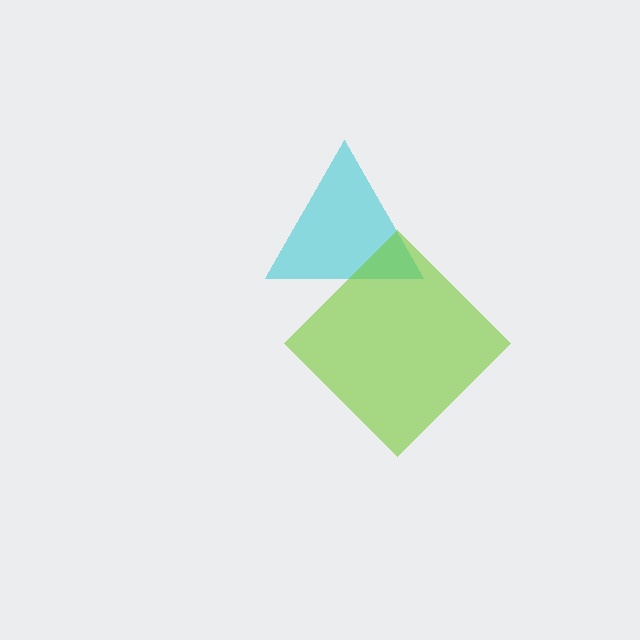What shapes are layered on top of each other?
The layered shapes are: a cyan triangle, a lime diamond.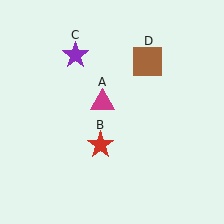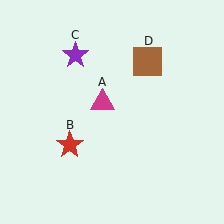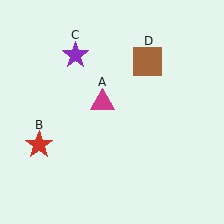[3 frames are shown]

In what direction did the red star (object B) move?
The red star (object B) moved left.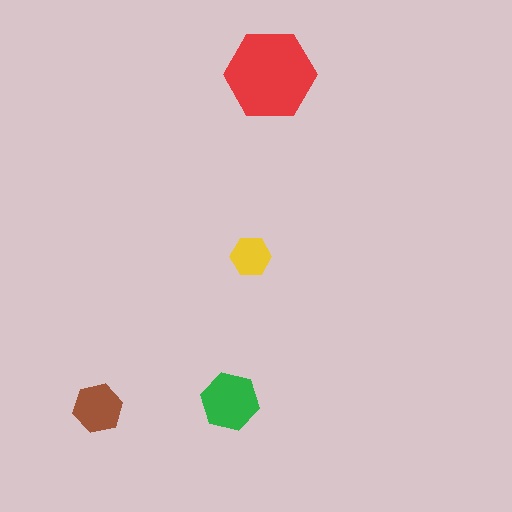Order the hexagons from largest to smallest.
the red one, the green one, the brown one, the yellow one.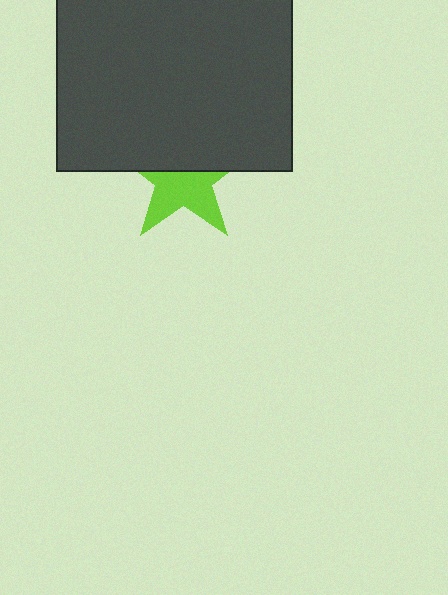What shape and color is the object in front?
The object in front is a dark gray square.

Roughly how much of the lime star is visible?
About half of it is visible (roughly 53%).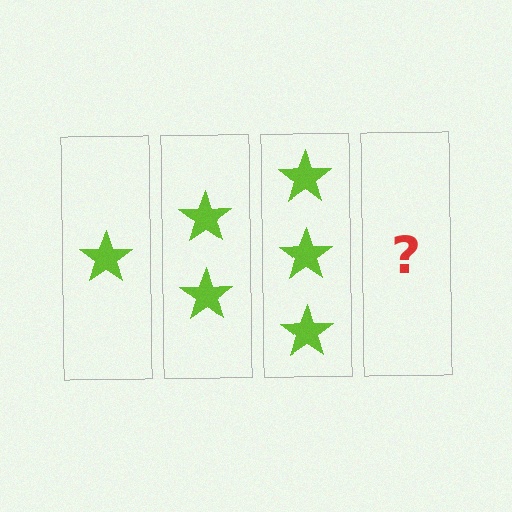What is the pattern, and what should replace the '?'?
The pattern is that each step adds one more star. The '?' should be 4 stars.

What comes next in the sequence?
The next element should be 4 stars.